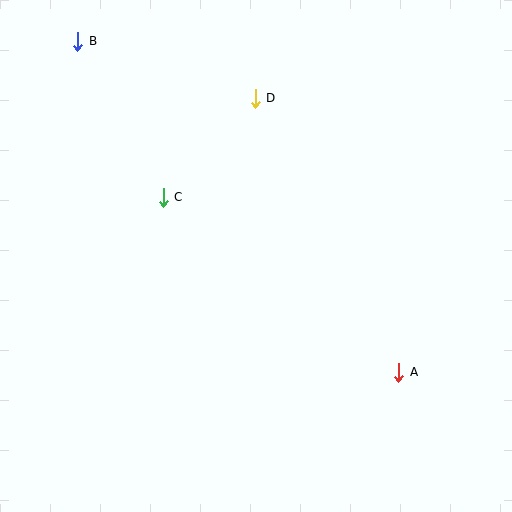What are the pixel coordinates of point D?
Point D is at (255, 98).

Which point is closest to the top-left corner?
Point B is closest to the top-left corner.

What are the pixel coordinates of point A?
Point A is at (399, 372).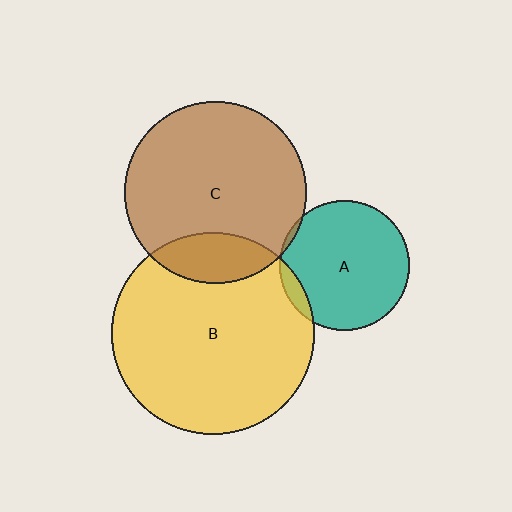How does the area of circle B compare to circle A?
Approximately 2.4 times.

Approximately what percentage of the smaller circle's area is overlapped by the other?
Approximately 20%.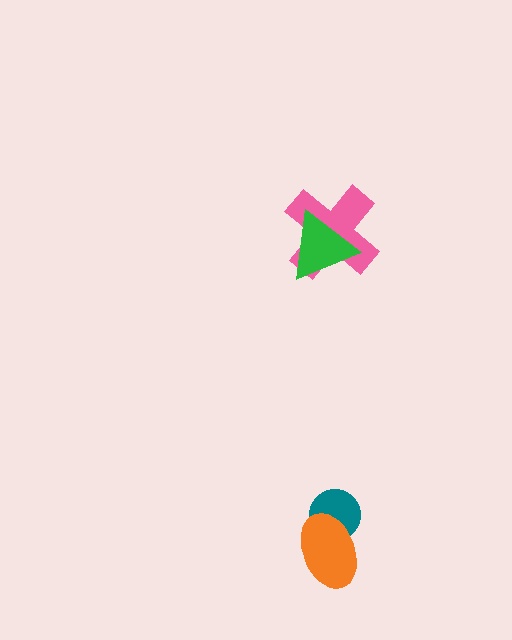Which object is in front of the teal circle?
The orange ellipse is in front of the teal circle.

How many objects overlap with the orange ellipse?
1 object overlaps with the orange ellipse.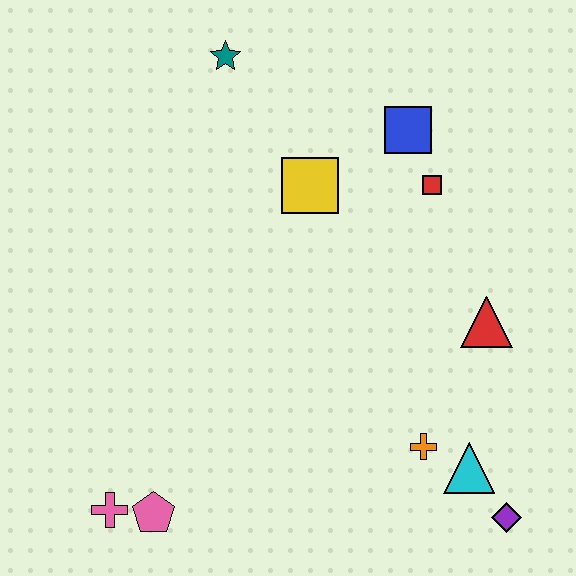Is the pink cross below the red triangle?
Yes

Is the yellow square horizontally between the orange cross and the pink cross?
Yes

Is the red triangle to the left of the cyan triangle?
No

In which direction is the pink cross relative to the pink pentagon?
The pink cross is to the left of the pink pentagon.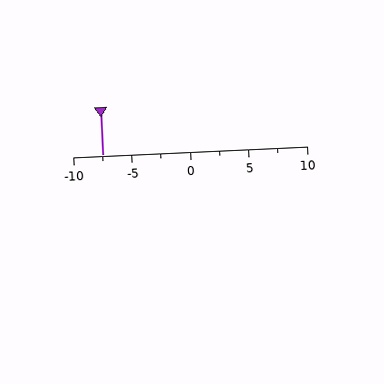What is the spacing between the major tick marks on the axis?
The major ticks are spaced 5 apart.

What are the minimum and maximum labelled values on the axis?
The axis runs from -10 to 10.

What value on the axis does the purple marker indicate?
The marker indicates approximately -7.5.